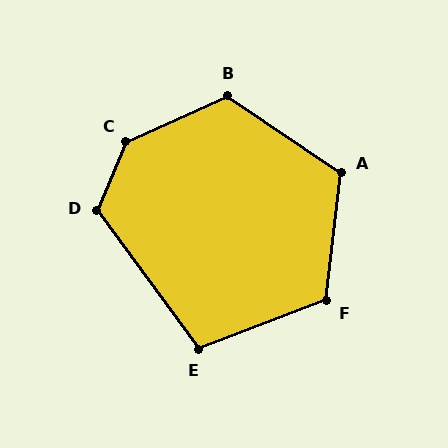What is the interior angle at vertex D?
Approximately 121 degrees (obtuse).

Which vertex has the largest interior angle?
C, at approximately 137 degrees.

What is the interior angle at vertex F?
Approximately 117 degrees (obtuse).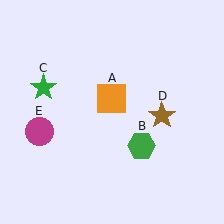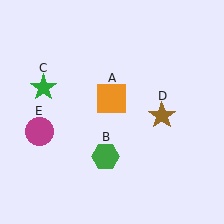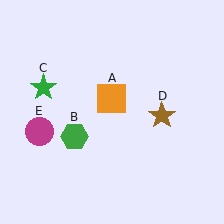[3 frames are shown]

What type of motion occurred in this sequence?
The green hexagon (object B) rotated clockwise around the center of the scene.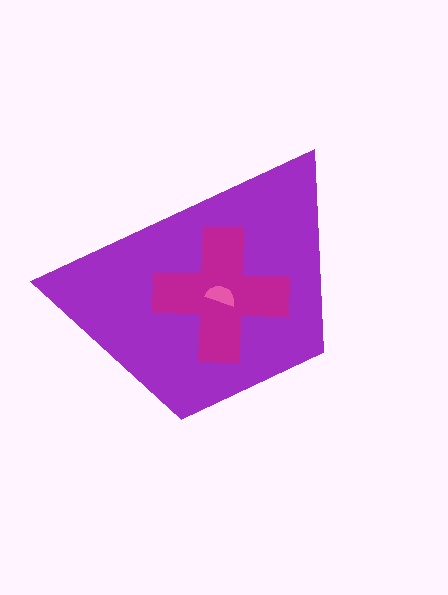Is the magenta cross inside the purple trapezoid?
Yes.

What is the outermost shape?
The purple trapezoid.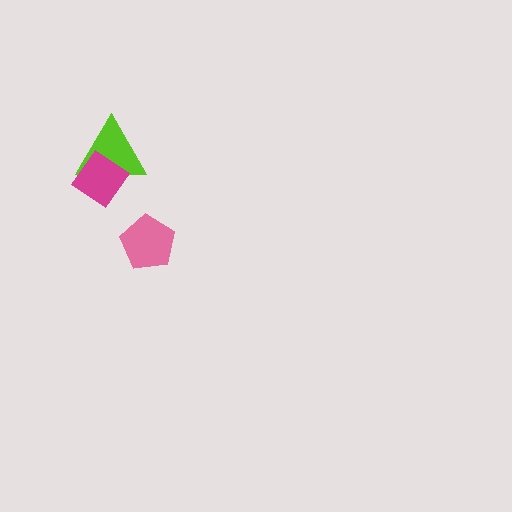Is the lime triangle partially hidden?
Yes, it is partially covered by another shape.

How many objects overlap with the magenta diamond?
1 object overlaps with the magenta diamond.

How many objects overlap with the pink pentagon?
0 objects overlap with the pink pentagon.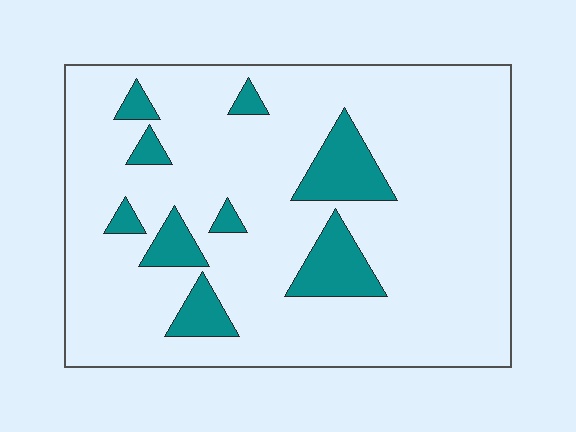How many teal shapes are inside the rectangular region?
9.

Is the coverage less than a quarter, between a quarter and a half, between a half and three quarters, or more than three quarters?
Less than a quarter.